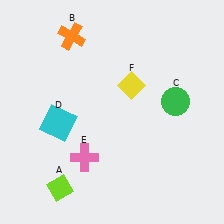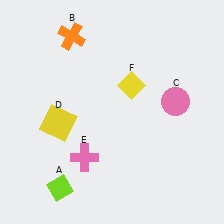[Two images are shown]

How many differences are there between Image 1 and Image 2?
There are 2 differences between the two images.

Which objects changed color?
C changed from green to pink. D changed from cyan to yellow.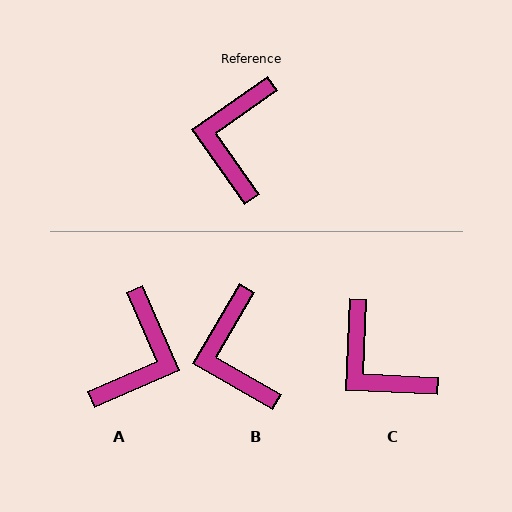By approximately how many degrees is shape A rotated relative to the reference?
Approximately 168 degrees counter-clockwise.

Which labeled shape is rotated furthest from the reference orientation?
A, about 168 degrees away.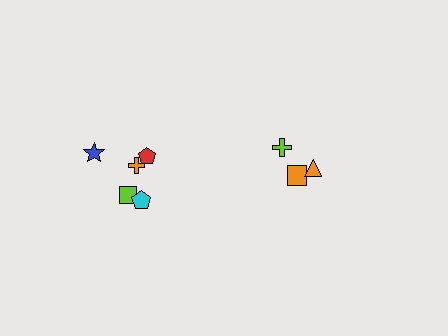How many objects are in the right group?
There are 3 objects.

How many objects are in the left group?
There are 5 objects.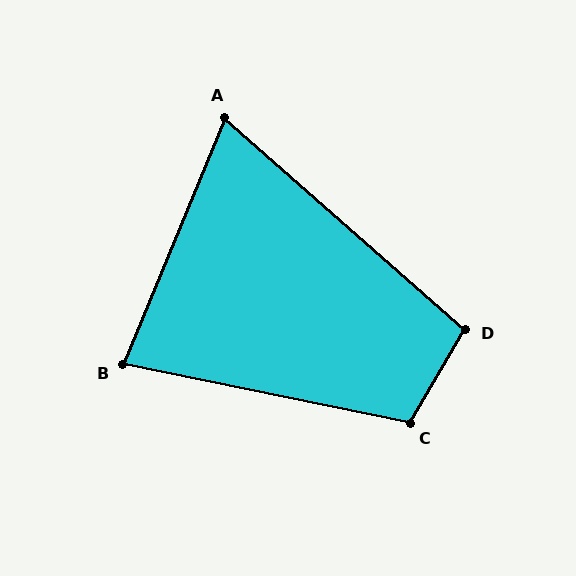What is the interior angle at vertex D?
Approximately 101 degrees (obtuse).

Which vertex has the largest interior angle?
C, at approximately 109 degrees.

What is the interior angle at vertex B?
Approximately 79 degrees (acute).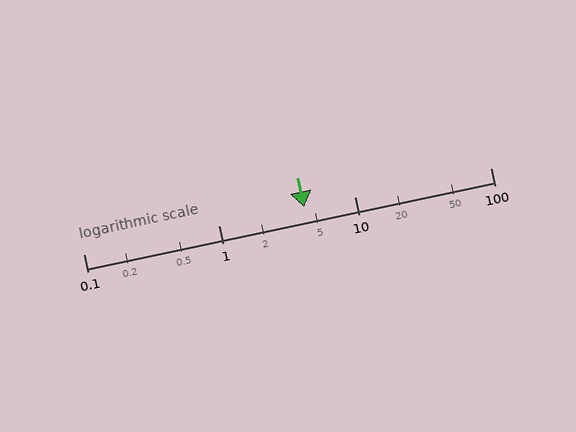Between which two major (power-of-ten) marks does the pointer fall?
The pointer is between 1 and 10.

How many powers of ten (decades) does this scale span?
The scale spans 3 decades, from 0.1 to 100.